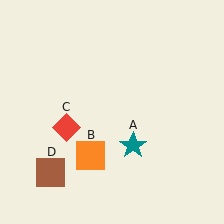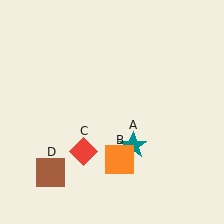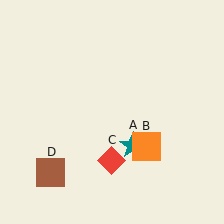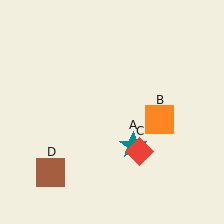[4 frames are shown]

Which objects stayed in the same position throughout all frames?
Teal star (object A) and brown square (object D) remained stationary.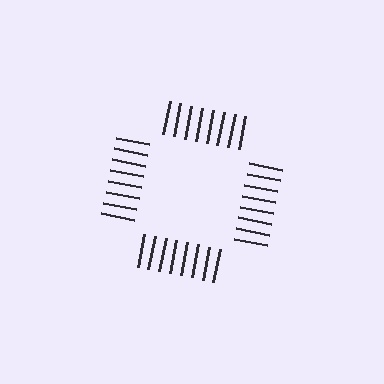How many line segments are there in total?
32 — 8 along each of the 4 edges.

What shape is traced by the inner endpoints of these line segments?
An illusory square — the line segments terminate on its edges but no continuous stroke is drawn.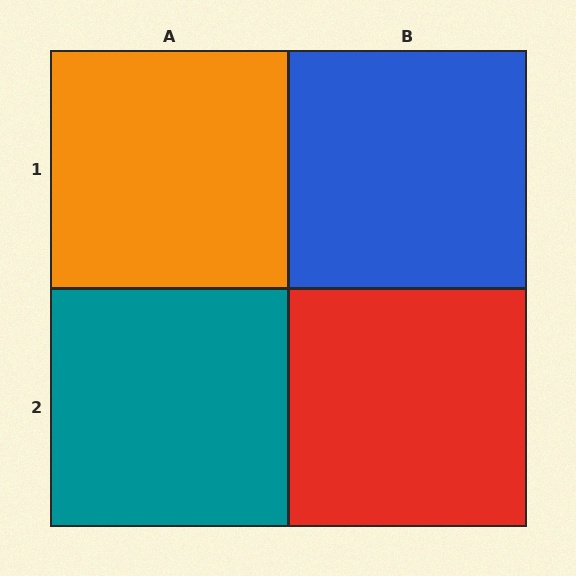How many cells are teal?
1 cell is teal.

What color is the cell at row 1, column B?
Blue.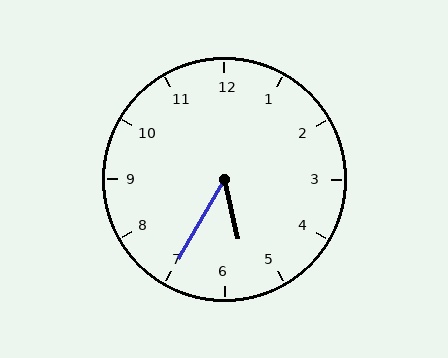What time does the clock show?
5:35.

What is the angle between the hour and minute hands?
Approximately 42 degrees.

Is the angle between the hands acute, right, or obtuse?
It is acute.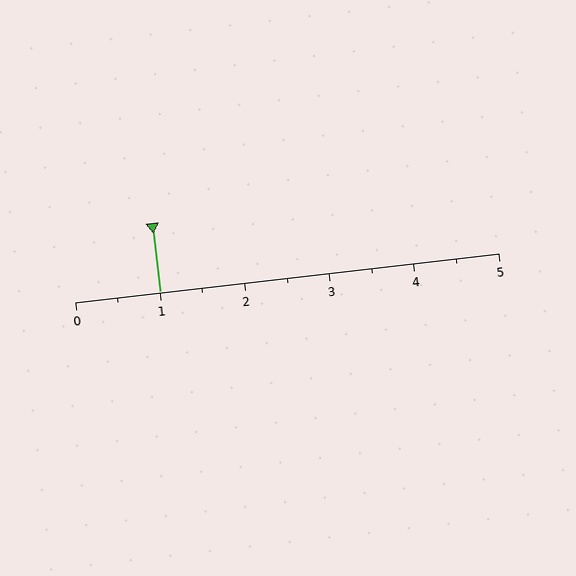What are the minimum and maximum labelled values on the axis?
The axis runs from 0 to 5.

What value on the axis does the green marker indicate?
The marker indicates approximately 1.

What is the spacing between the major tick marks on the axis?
The major ticks are spaced 1 apart.